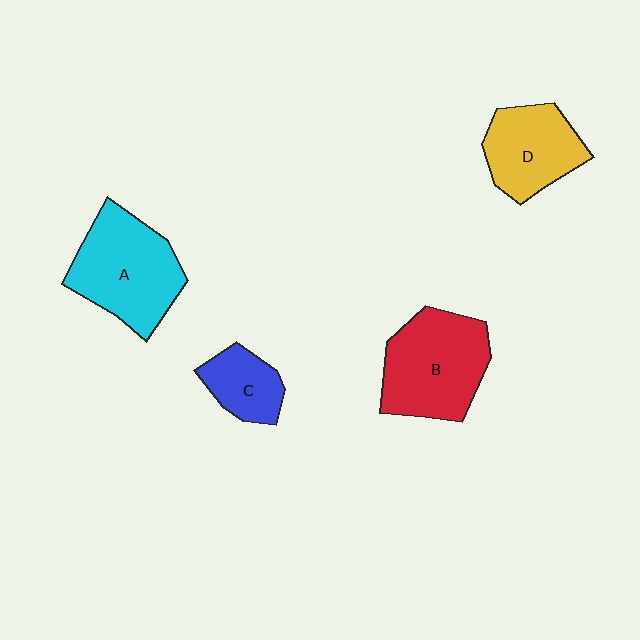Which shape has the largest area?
Shape A (cyan).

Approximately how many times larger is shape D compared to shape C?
Approximately 1.6 times.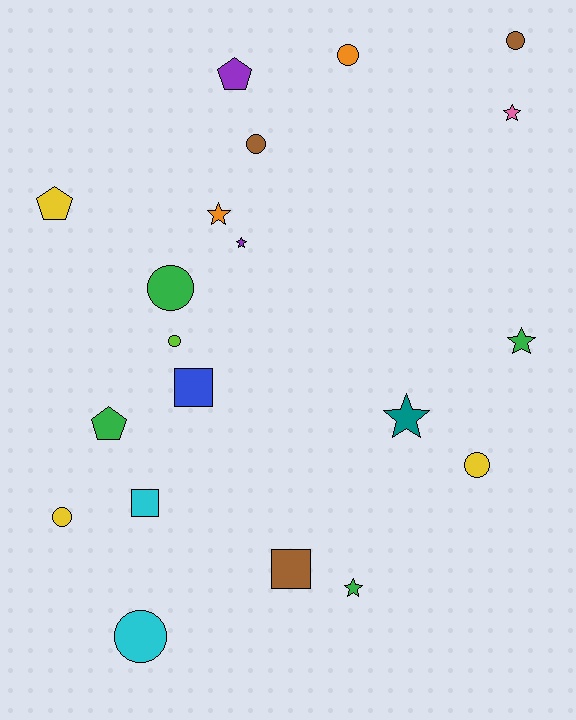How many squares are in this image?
There are 3 squares.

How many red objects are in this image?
There are no red objects.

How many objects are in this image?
There are 20 objects.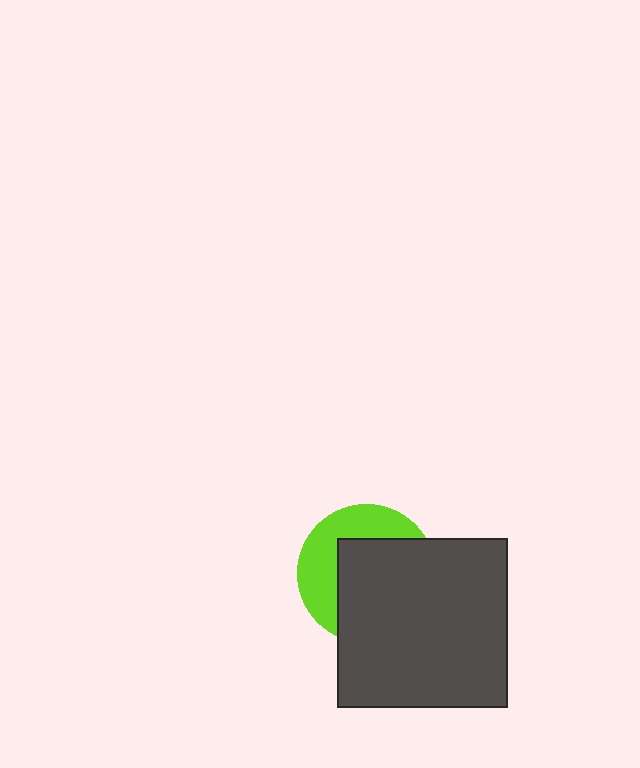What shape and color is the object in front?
The object in front is a dark gray square.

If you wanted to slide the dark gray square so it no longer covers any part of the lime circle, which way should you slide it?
Slide it toward the lower-right — that is the most direct way to separate the two shapes.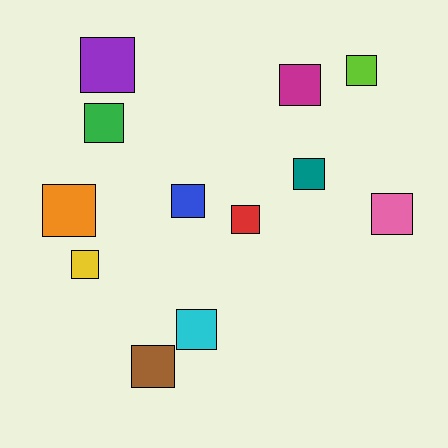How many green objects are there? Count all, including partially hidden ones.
There is 1 green object.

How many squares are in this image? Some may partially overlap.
There are 12 squares.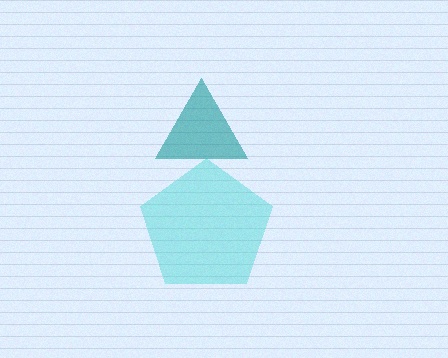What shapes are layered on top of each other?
The layered shapes are: a cyan pentagon, a teal triangle.